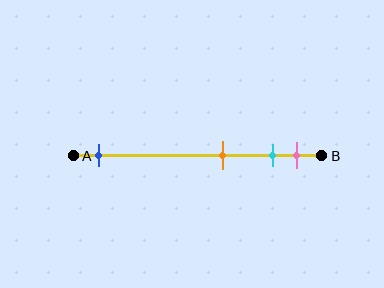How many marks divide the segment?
There are 4 marks dividing the segment.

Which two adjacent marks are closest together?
The cyan and pink marks are the closest adjacent pair.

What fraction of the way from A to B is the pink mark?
The pink mark is approximately 90% (0.9) of the way from A to B.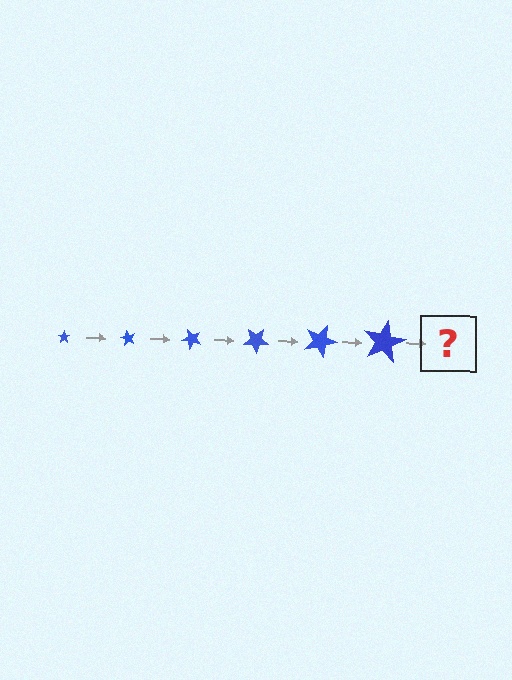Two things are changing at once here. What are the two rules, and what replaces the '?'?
The two rules are that the star grows larger each step and it rotates 60 degrees each step. The '?' should be a star, larger than the previous one and rotated 360 degrees from the start.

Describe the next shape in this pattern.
It should be a star, larger than the previous one and rotated 360 degrees from the start.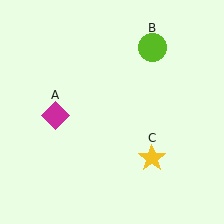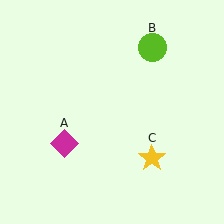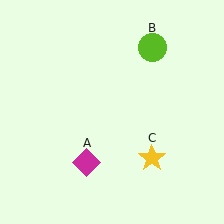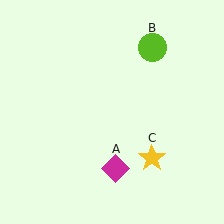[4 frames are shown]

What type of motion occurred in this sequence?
The magenta diamond (object A) rotated counterclockwise around the center of the scene.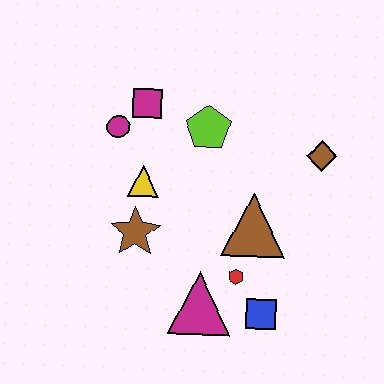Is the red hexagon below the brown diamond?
Yes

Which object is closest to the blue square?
The red hexagon is closest to the blue square.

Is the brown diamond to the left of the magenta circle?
No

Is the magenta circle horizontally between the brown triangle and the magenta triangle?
No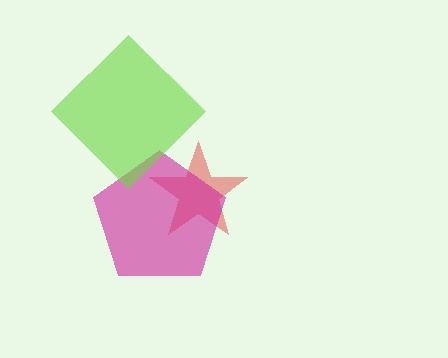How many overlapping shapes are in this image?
There are 3 overlapping shapes in the image.